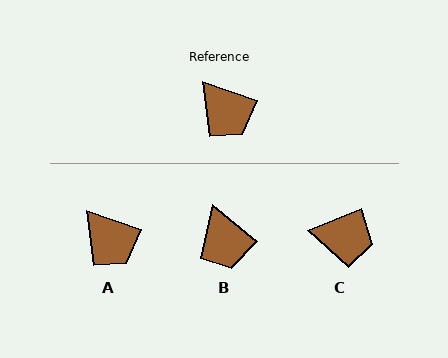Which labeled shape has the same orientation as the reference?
A.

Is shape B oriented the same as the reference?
No, it is off by about 21 degrees.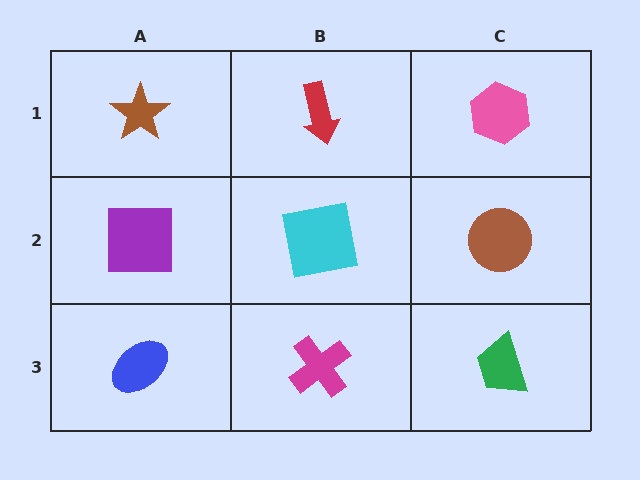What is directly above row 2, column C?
A pink hexagon.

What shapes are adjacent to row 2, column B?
A red arrow (row 1, column B), a magenta cross (row 3, column B), a purple square (row 2, column A), a brown circle (row 2, column C).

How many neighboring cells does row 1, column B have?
3.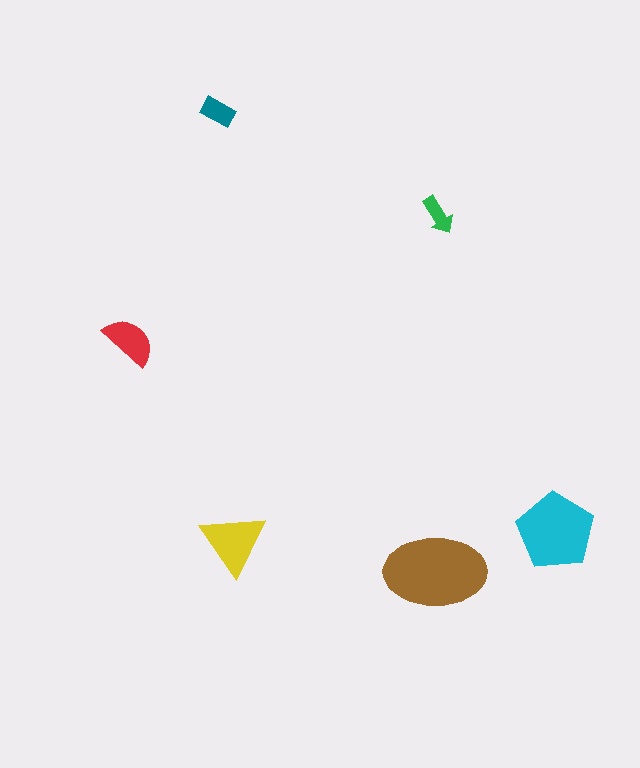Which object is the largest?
The brown ellipse.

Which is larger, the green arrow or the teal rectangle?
The teal rectangle.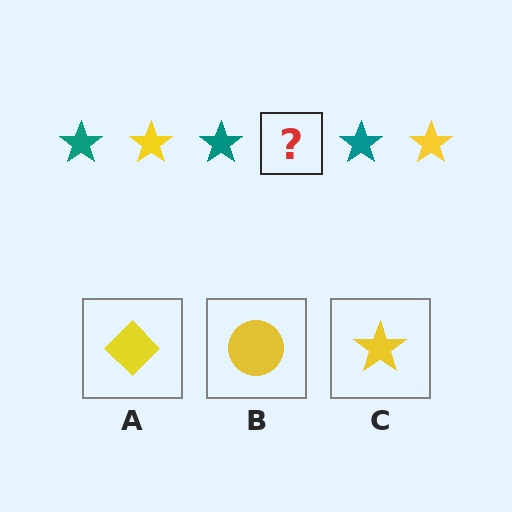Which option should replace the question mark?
Option C.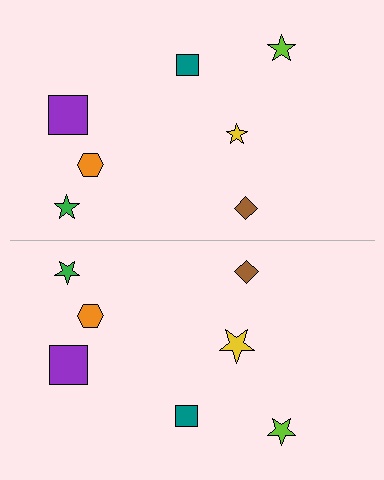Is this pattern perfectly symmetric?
No, the pattern is not perfectly symmetric. The yellow star on the bottom side has a different size than its mirror counterpart.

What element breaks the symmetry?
The yellow star on the bottom side has a different size than its mirror counterpart.